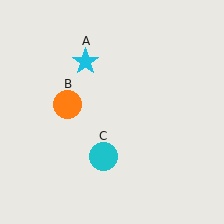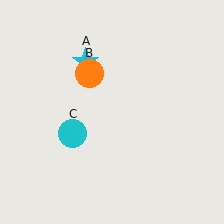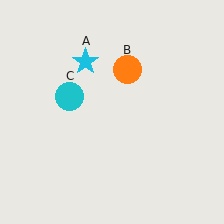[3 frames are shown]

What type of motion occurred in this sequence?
The orange circle (object B), cyan circle (object C) rotated clockwise around the center of the scene.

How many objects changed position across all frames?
2 objects changed position: orange circle (object B), cyan circle (object C).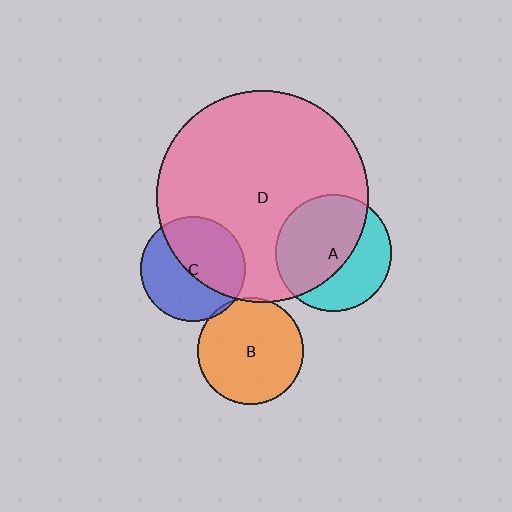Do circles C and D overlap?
Yes.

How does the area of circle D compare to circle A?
Approximately 3.3 times.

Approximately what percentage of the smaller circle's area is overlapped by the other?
Approximately 50%.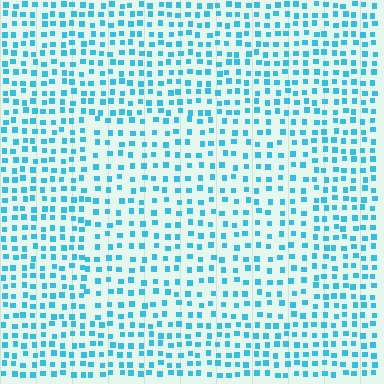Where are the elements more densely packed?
The elements are more densely packed outside the rectangle boundary.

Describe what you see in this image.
The image contains small cyan elements arranged at two different densities. A rectangle-shaped region is visible where the elements are less densely packed than the surrounding area.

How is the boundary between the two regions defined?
The boundary is defined by a change in element density (approximately 1.4x ratio). All elements are the same color, size, and shape.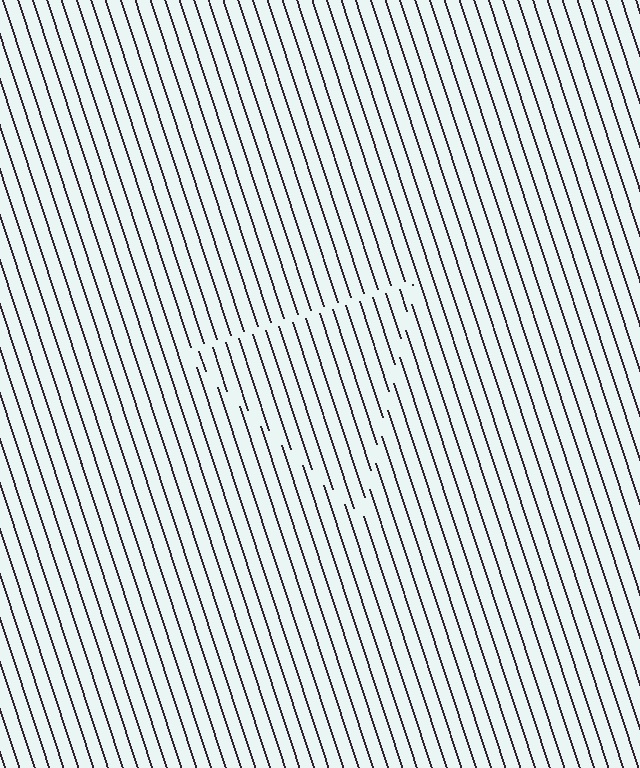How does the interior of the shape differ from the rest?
The interior of the shape contains the same grating, shifted by half a period — the contour is defined by the phase discontinuity where line-ends from the inner and outer gratings abut.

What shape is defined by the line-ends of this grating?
An illusory triangle. The interior of the shape contains the same grating, shifted by half a period — the contour is defined by the phase discontinuity where line-ends from the inner and outer gratings abut.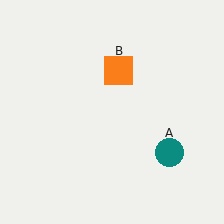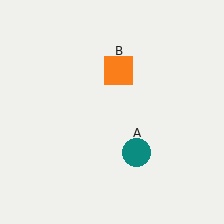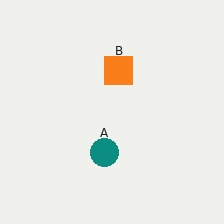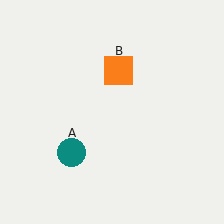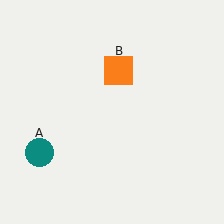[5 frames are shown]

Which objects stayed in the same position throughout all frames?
Orange square (object B) remained stationary.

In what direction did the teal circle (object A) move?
The teal circle (object A) moved left.